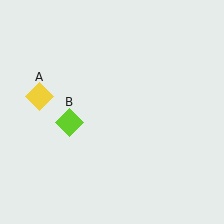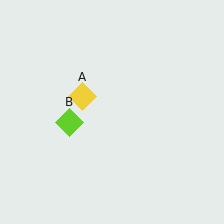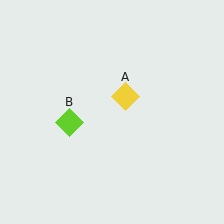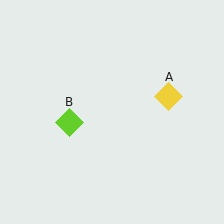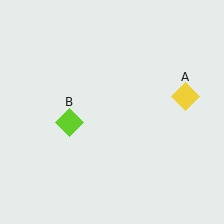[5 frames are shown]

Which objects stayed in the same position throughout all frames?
Lime diamond (object B) remained stationary.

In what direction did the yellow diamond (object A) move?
The yellow diamond (object A) moved right.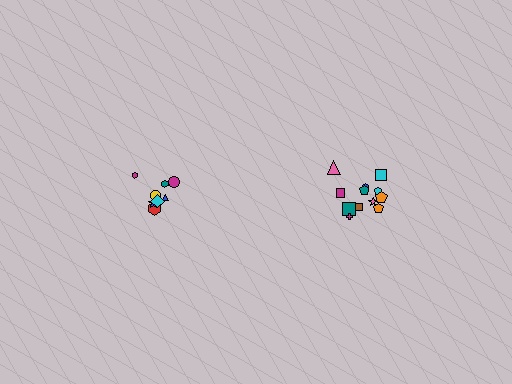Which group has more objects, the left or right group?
The right group.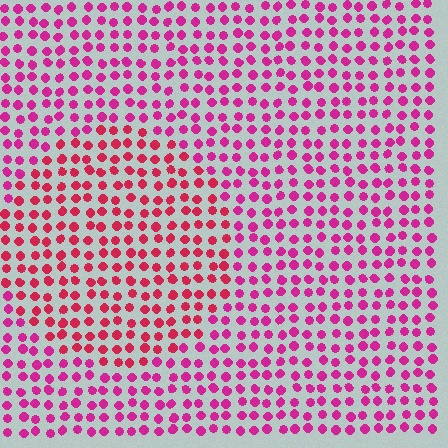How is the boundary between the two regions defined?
The boundary is defined purely by a slight shift in hue (about 25 degrees). Spacing, size, and orientation are identical on both sides.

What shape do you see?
I see a circle.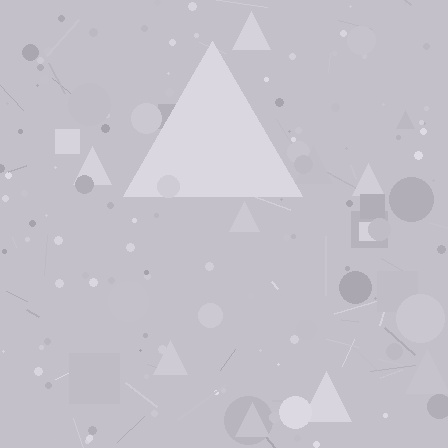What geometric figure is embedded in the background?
A triangle is embedded in the background.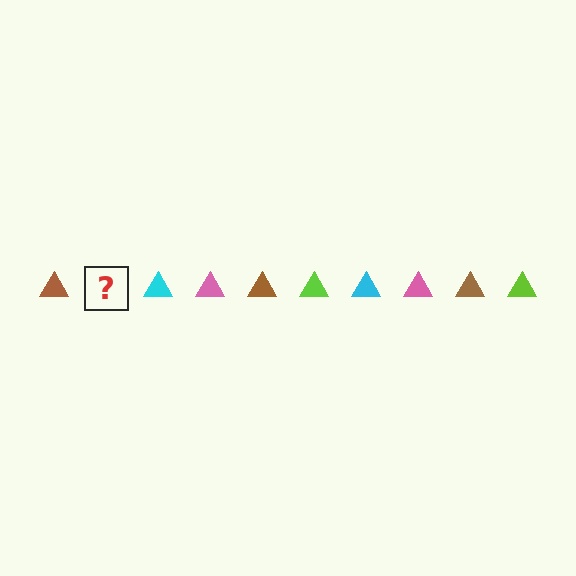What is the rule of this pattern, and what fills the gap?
The rule is that the pattern cycles through brown, lime, cyan, pink triangles. The gap should be filled with a lime triangle.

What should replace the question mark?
The question mark should be replaced with a lime triangle.